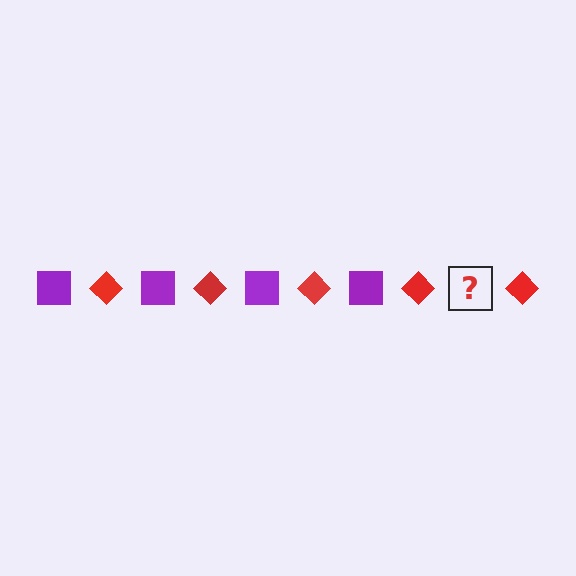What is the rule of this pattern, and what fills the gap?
The rule is that the pattern alternates between purple square and red diamond. The gap should be filled with a purple square.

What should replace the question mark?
The question mark should be replaced with a purple square.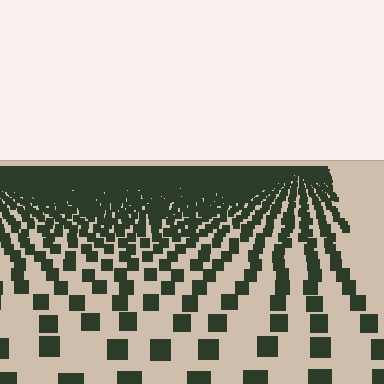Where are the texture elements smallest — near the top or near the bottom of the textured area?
Near the top.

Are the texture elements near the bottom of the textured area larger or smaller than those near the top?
Larger. Near the bottom, elements are closer to the viewer and appear at a bigger on-screen size.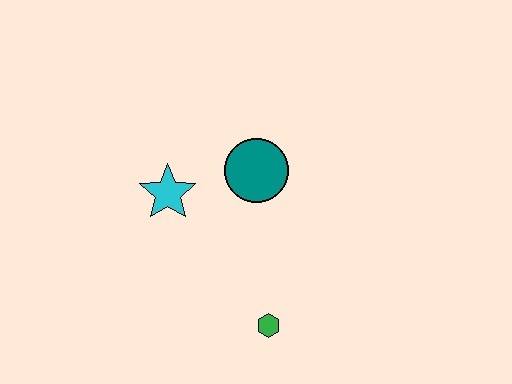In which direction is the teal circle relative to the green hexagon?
The teal circle is above the green hexagon.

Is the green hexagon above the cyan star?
No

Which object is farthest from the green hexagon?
The cyan star is farthest from the green hexagon.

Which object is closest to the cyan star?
The teal circle is closest to the cyan star.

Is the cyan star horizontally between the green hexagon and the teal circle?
No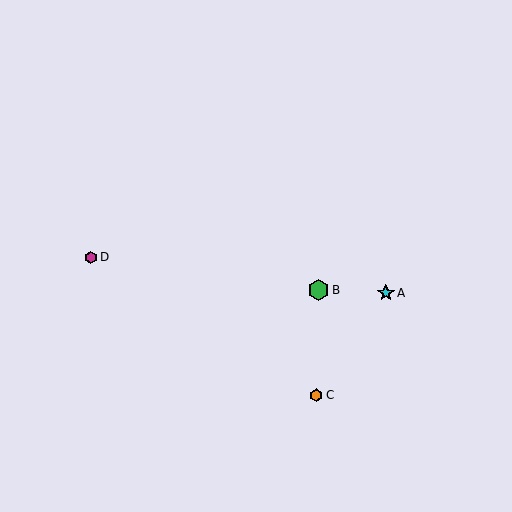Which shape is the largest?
The green hexagon (labeled B) is the largest.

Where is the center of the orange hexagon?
The center of the orange hexagon is at (316, 395).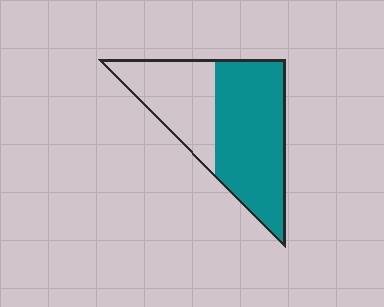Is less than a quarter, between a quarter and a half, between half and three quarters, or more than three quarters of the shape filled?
Between half and three quarters.